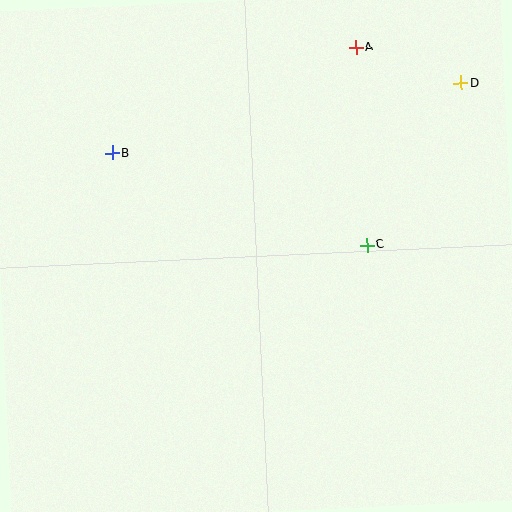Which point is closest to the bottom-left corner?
Point B is closest to the bottom-left corner.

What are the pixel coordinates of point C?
Point C is at (367, 245).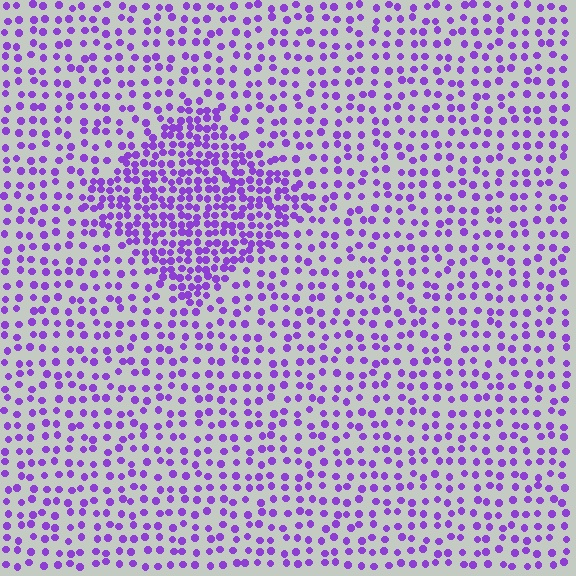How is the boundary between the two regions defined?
The boundary is defined by a change in element density (approximately 2.1x ratio). All elements are the same color, size, and shape.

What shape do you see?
I see a diamond.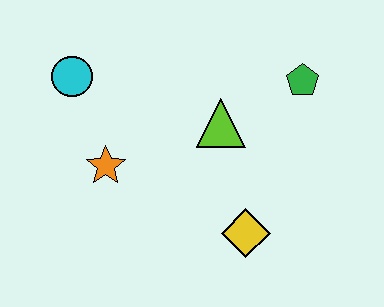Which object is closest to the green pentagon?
The lime triangle is closest to the green pentagon.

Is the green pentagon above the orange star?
Yes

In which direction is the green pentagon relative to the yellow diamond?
The green pentagon is above the yellow diamond.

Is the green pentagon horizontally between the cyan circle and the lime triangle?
No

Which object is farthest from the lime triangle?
The cyan circle is farthest from the lime triangle.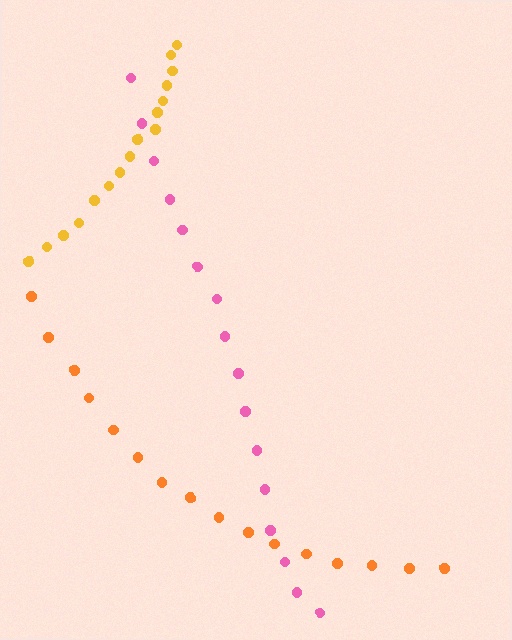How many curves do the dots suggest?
There are 3 distinct paths.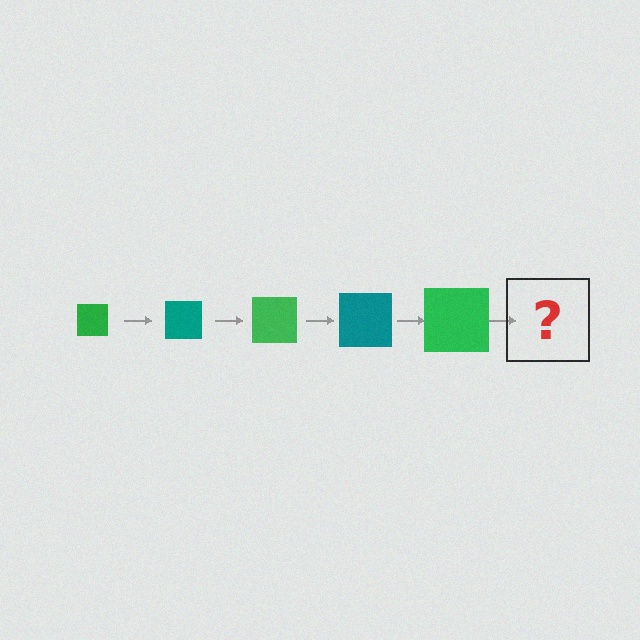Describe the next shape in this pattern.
It should be a teal square, larger than the previous one.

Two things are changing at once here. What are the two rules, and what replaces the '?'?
The two rules are that the square grows larger each step and the color cycles through green and teal. The '?' should be a teal square, larger than the previous one.